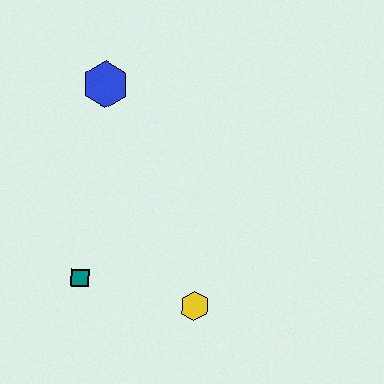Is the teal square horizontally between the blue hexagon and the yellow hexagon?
No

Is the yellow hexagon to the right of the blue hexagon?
Yes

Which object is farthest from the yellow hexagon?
The blue hexagon is farthest from the yellow hexagon.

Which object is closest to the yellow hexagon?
The teal square is closest to the yellow hexagon.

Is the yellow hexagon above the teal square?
No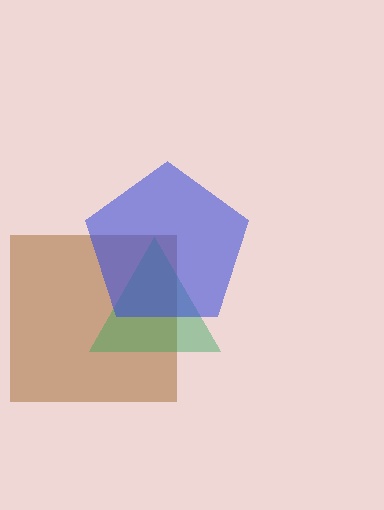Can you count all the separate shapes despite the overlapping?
Yes, there are 3 separate shapes.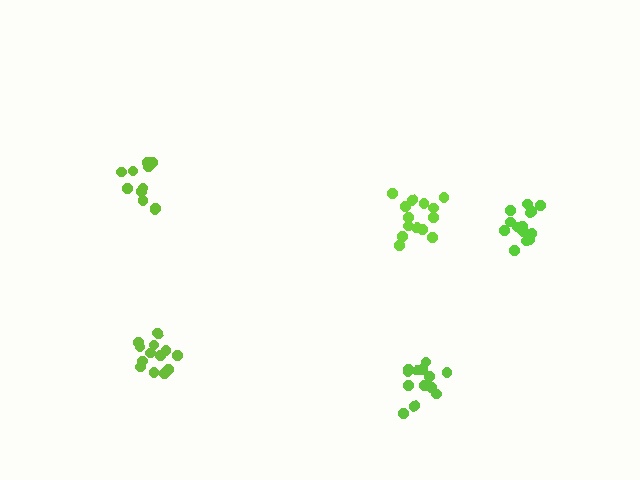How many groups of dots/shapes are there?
There are 5 groups.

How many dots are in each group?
Group 1: 15 dots, Group 2: 12 dots, Group 3: 13 dots, Group 4: 13 dots, Group 5: 14 dots (67 total).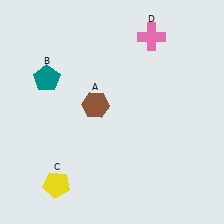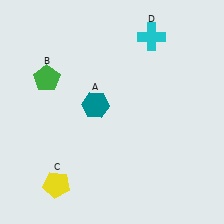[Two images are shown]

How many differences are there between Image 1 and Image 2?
There are 3 differences between the two images.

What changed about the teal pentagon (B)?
In Image 1, B is teal. In Image 2, it changed to green.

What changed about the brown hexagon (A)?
In Image 1, A is brown. In Image 2, it changed to teal.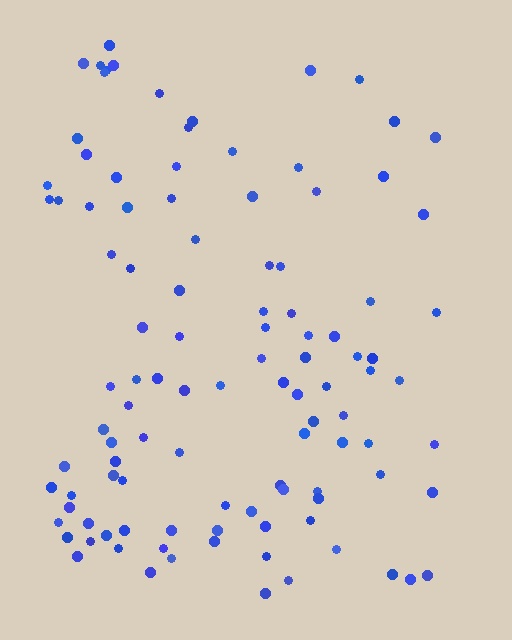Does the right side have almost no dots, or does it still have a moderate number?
Still a moderate number, just noticeably fewer than the left.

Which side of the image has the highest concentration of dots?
The left.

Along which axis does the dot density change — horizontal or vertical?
Horizontal.